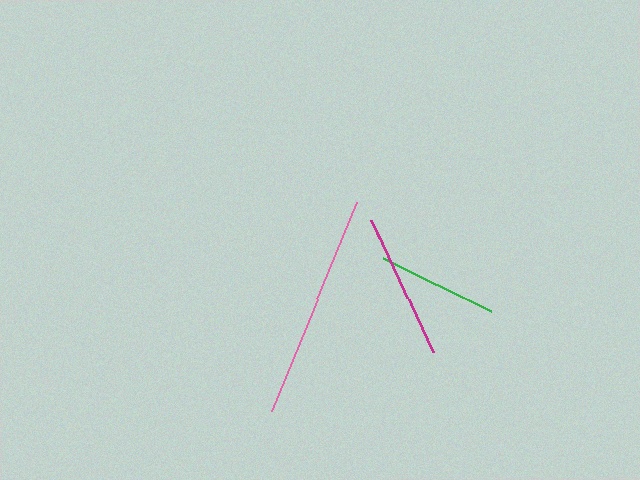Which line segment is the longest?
The pink line is the longest at approximately 226 pixels.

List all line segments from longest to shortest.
From longest to shortest: pink, magenta, green.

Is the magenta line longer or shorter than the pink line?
The pink line is longer than the magenta line.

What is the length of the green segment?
The green segment is approximately 119 pixels long.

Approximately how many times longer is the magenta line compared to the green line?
The magenta line is approximately 1.2 times the length of the green line.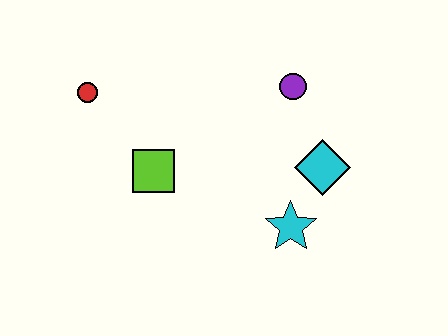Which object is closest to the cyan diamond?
The cyan star is closest to the cyan diamond.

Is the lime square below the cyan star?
No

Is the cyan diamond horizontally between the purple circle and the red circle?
No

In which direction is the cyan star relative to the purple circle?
The cyan star is below the purple circle.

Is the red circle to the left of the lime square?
Yes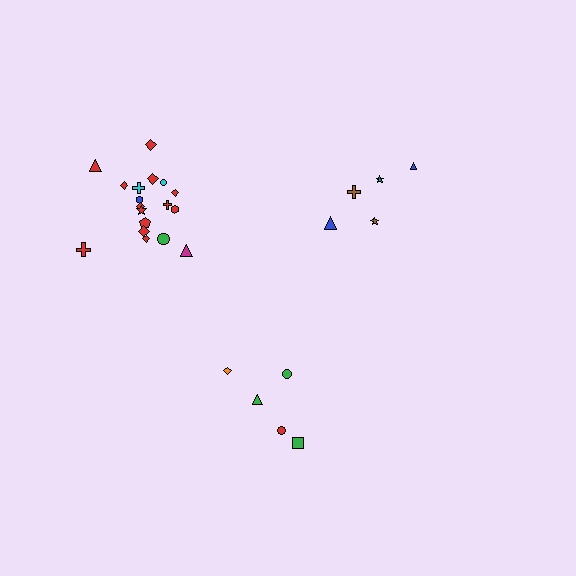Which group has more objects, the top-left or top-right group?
The top-left group.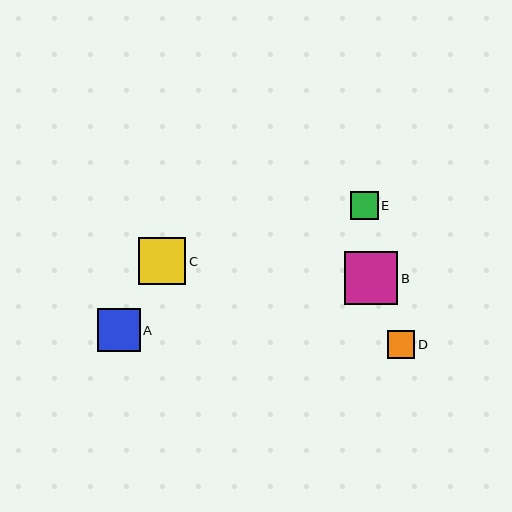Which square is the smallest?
Square D is the smallest with a size of approximately 28 pixels.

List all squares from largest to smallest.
From largest to smallest: B, C, A, E, D.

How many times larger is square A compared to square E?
Square A is approximately 1.5 times the size of square E.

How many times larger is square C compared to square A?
Square C is approximately 1.1 times the size of square A.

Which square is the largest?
Square B is the largest with a size of approximately 53 pixels.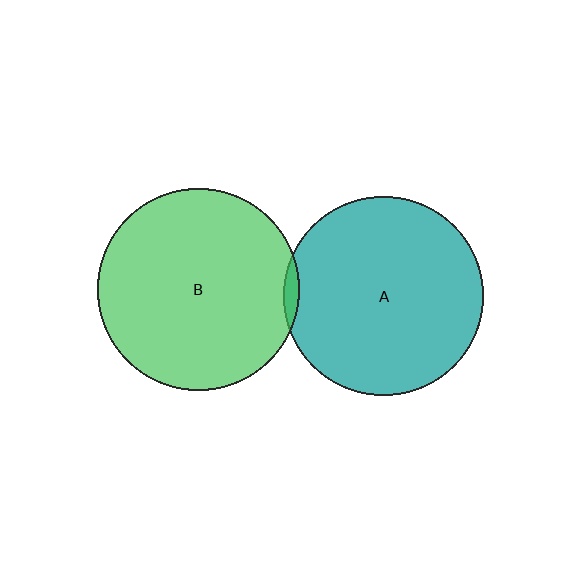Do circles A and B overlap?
Yes.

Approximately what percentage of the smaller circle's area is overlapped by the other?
Approximately 5%.